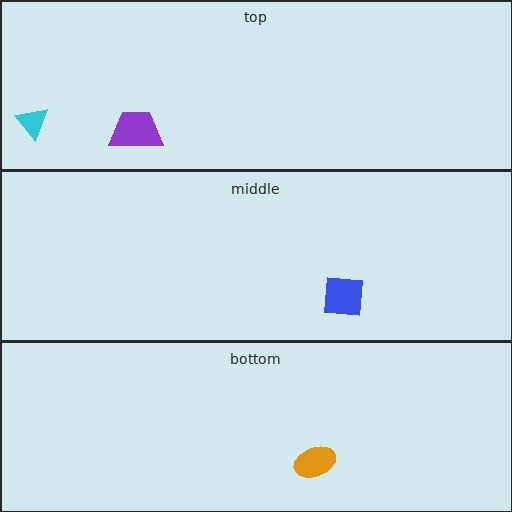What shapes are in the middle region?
The blue square.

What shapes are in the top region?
The purple trapezoid, the cyan triangle.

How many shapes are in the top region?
2.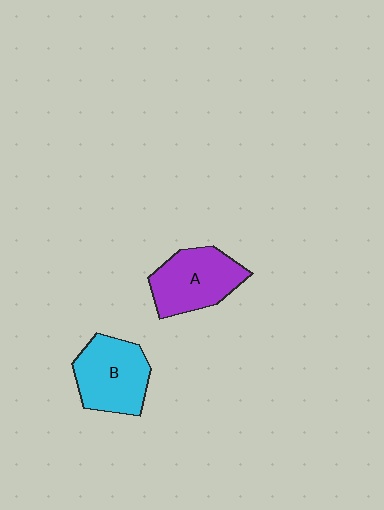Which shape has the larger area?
Shape B (cyan).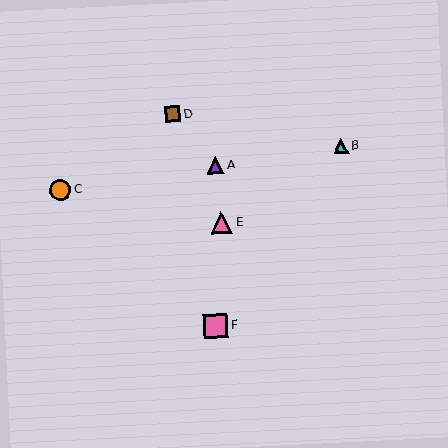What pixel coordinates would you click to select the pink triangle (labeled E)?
Click at (222, 223) to select the pink triangle E.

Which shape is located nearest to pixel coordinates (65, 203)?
The orange circle (labeled C) at (60, 190) is nearest to that location.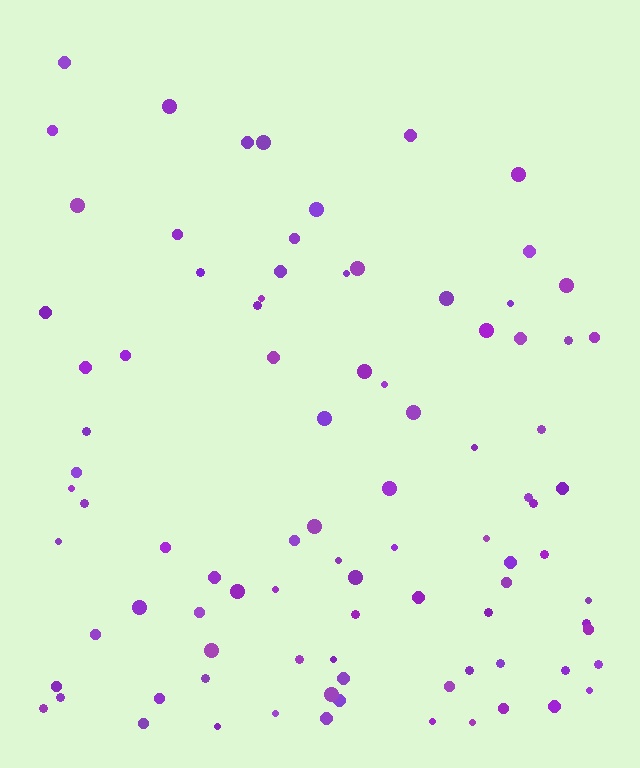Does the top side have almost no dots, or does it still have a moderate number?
Still a moderate number, just noticeably fewer than the bottom.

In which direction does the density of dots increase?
From top to bottom, with the bottom side densest.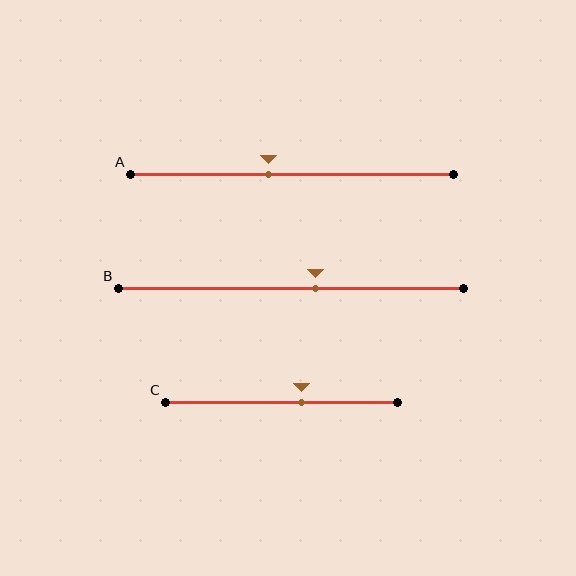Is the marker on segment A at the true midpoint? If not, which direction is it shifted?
No, the marker on segment A is shifted to the left by about 7% of the segment length.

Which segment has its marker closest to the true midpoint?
Segment A has its marker closest to the true midpoint.